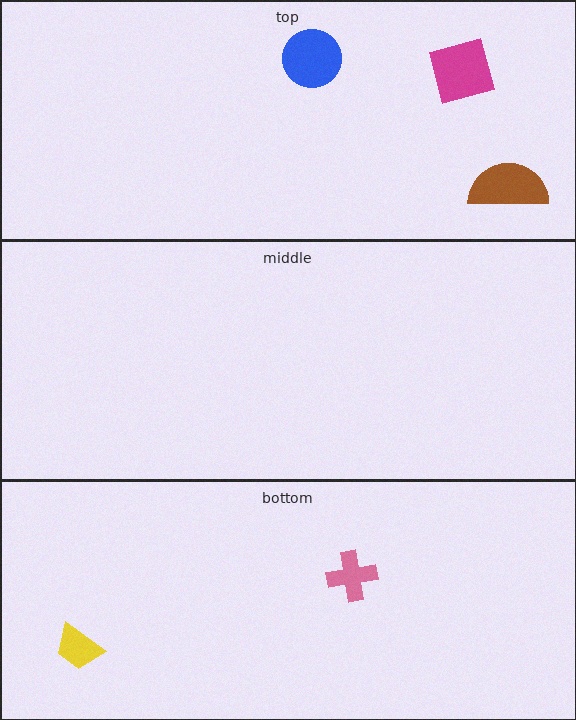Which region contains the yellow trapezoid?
The bottom region.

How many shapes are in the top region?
3.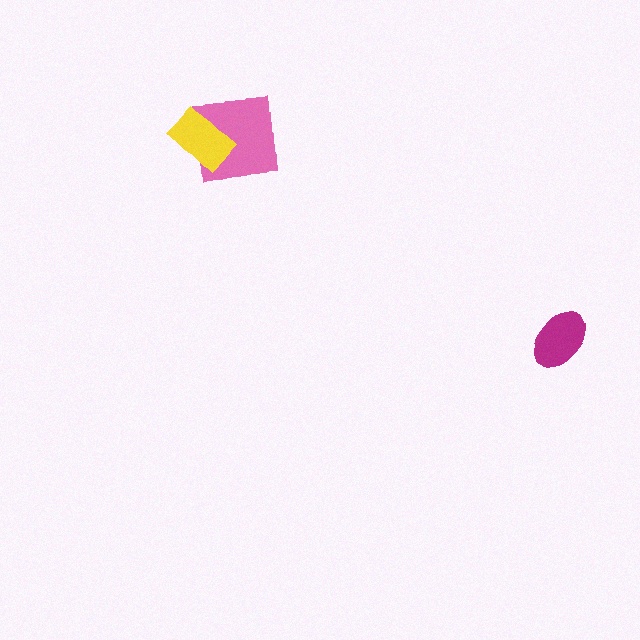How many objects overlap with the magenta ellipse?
0 objects overlap with the magenta ellipse.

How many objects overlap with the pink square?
1 object overlaps with the pink square.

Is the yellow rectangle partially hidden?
No, no other shape covers it.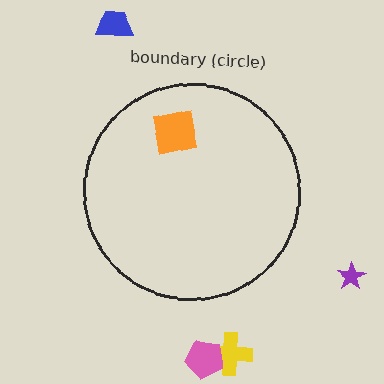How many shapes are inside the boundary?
1 inside, 4 outside.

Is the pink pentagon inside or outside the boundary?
Outside.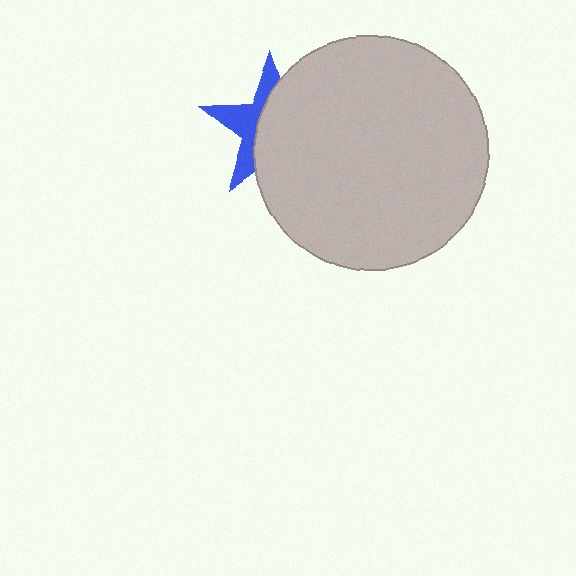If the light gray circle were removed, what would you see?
You would see the complete blue star.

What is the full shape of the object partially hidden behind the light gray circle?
The partially hidden object is a blue star.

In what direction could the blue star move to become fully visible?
The blue star could move left. That would shift it out from behind the light gray circle entirely.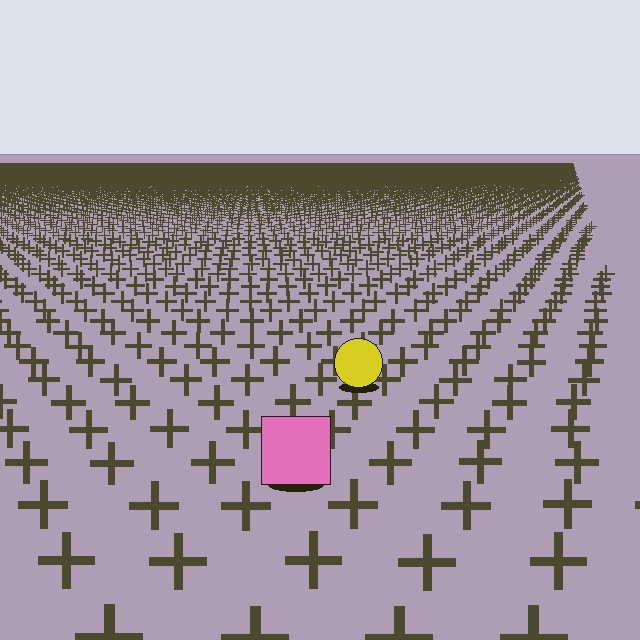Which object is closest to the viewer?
The pink square is closest. The texture marks near it are larger and more spread out.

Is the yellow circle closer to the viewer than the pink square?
No. The pink square is closer — you can tell from the texture gradient: the ground texture is coarser near it.